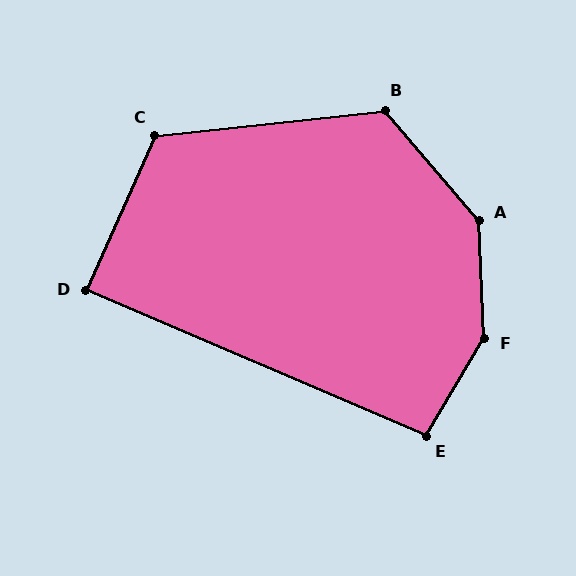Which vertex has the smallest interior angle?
D, at approximately 89 degrees.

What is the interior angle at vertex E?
Approximately 98 degrees (obtuse).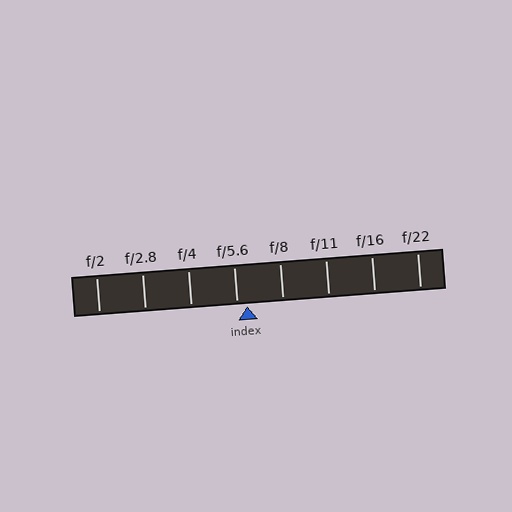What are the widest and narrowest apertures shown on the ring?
The widest aperture shown is f/2 and the narrowest is f/22.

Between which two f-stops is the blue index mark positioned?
The index mark is between f/5.6 and f/8.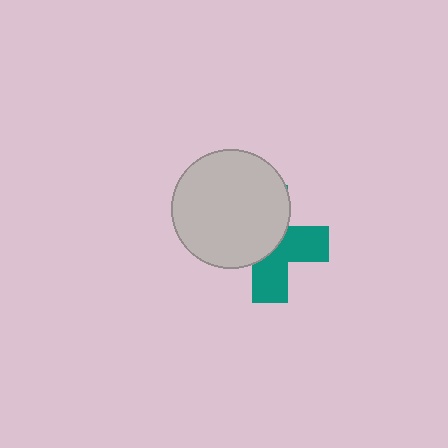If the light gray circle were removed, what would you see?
You would see the complete teal cross.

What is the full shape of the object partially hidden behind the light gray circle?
The partially hidden object is a teal cross.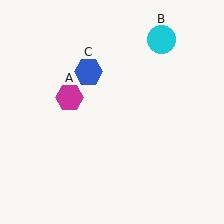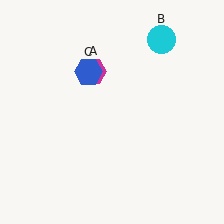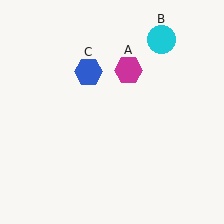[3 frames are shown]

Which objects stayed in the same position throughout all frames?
Cyan circle (object B) and blue hexagon (object C) remained stationary.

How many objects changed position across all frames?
1 object changed position: magenta hexagon (object A).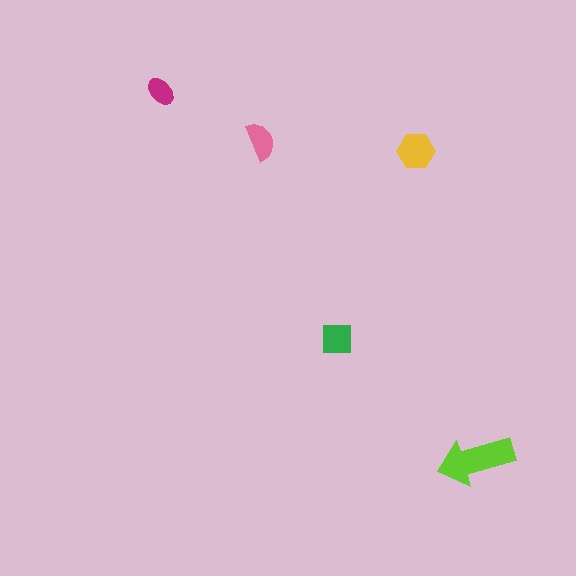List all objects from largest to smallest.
The lime arrow, the yellow hexagon, the green square, the pink semicircle, the magenta ellipse.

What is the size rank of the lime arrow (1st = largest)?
1st.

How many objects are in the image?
There are 5 objects in the image.